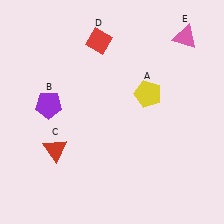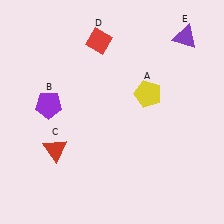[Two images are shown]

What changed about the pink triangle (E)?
In Image 1, E is pink. In Image 2, it changed to purple.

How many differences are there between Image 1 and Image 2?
There is 1 difference between the two images.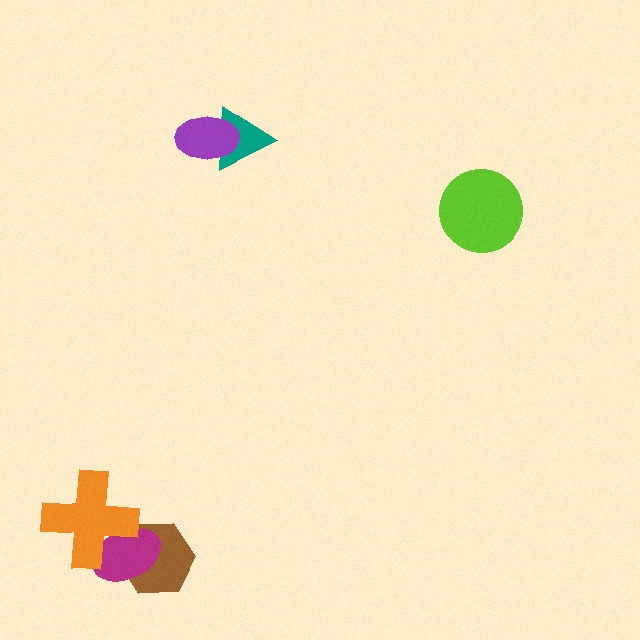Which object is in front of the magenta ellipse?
The orange cross is in front of the magenta ellipse.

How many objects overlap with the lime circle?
0 objects overlap with the lime circle.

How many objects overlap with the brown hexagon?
2 objects overlap with the brown hexagon.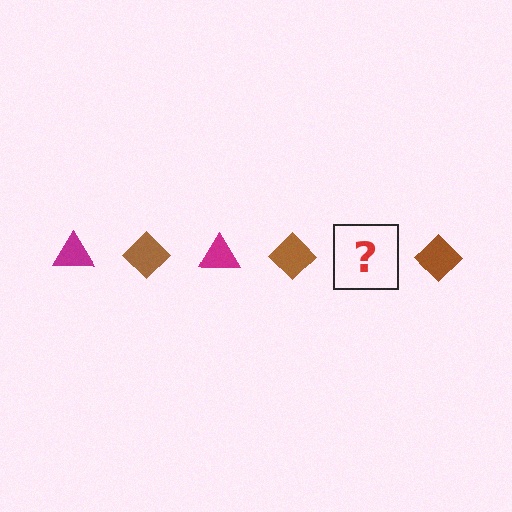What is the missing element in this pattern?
The missing element is a magenta triangle.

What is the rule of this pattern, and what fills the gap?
The rule is that the pattern alternates between magenta triangle and brown diamond. The gap should be filled with a magenta triangle.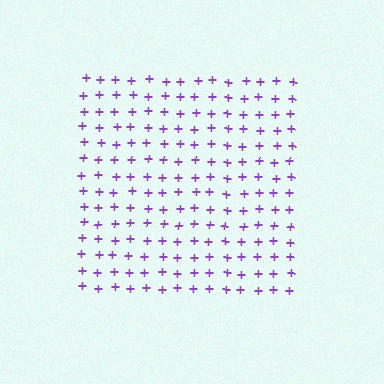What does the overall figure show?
The overall figure shows a square.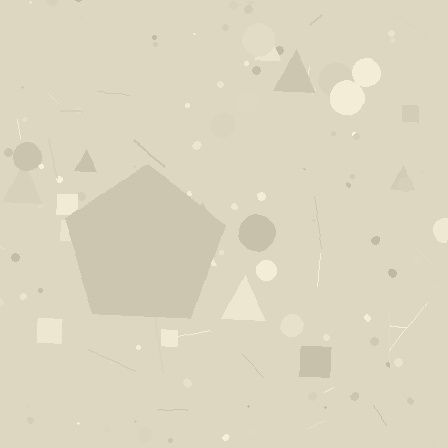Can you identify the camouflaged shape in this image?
The camouflaged shape is a pentagon.